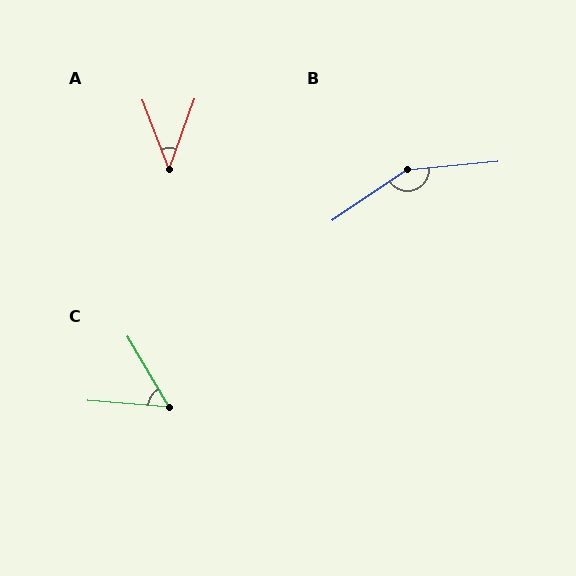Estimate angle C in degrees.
Approximately 55 degrees.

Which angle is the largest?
B, at approximately 151 degrees.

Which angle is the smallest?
A, at approximately 41 degrees.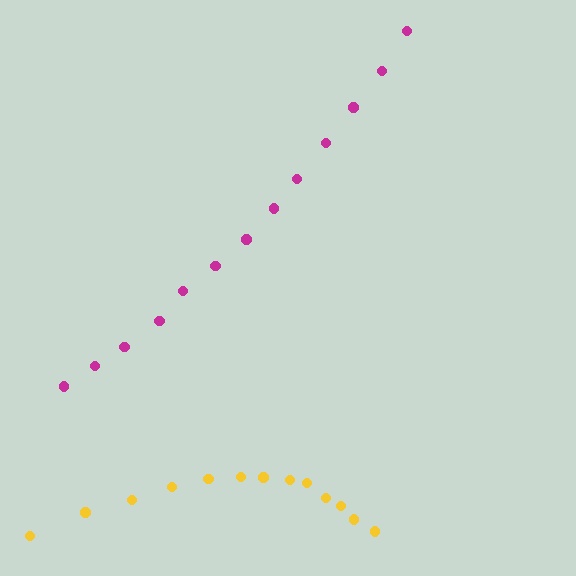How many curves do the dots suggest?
There are 2 distinct paths.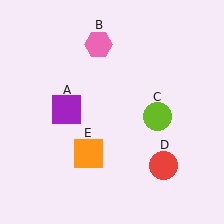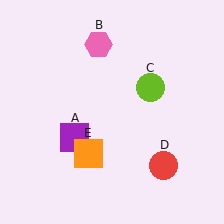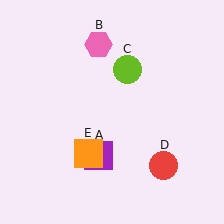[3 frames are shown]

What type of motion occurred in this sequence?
The purple square (object A), lime circle (object C) rotated counterclockwise around the center of the scene.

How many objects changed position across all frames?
2 objects changed position: purple square (object A), lime circle (object C).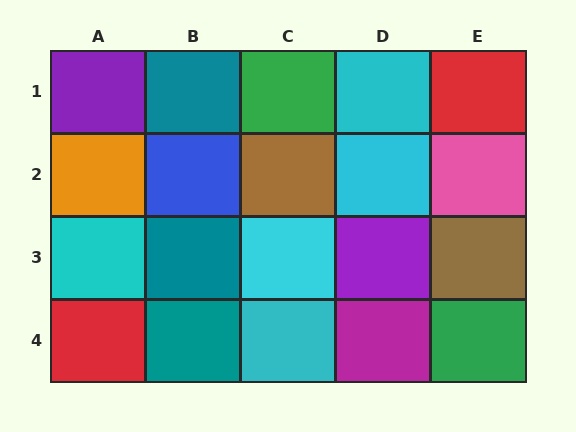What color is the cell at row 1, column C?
Green.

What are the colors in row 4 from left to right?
Red, teal, cyan, magenta, green.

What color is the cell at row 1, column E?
Red.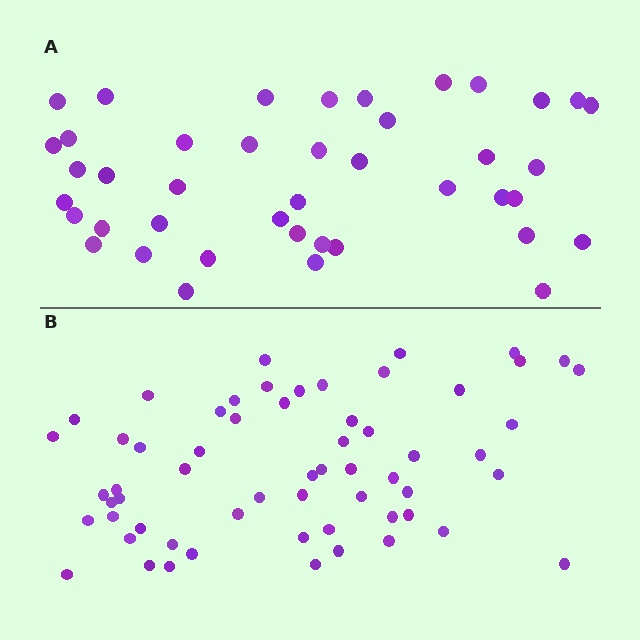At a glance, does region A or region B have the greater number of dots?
Region B (the bottom region) has more dots.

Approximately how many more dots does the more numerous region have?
Region B has approximately 20 more dots than region A.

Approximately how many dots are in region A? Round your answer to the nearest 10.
About 40 dots. (The exact count is 42, which rounds to 40.)